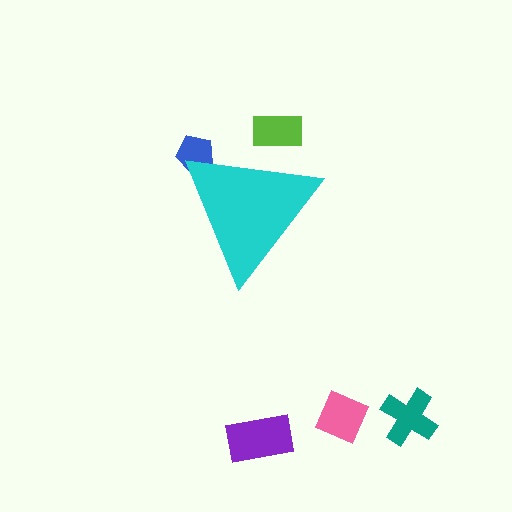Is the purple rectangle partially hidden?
No, the purple rectangle is fully visible.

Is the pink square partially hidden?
No, the pink square is fully visible.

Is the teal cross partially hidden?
No, the teal cross is fully visible.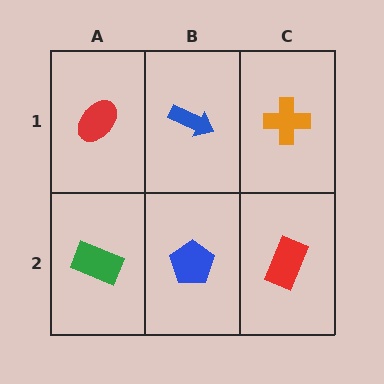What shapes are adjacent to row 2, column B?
A blue arrow (row 1, column B), a green rectangle (row 2, column A), a red rectangle (row 2, column C).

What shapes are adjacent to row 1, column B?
A blue pentagon (row 2, column B), a red ellipse (row 1, column A), an orange cross (row 1, column C).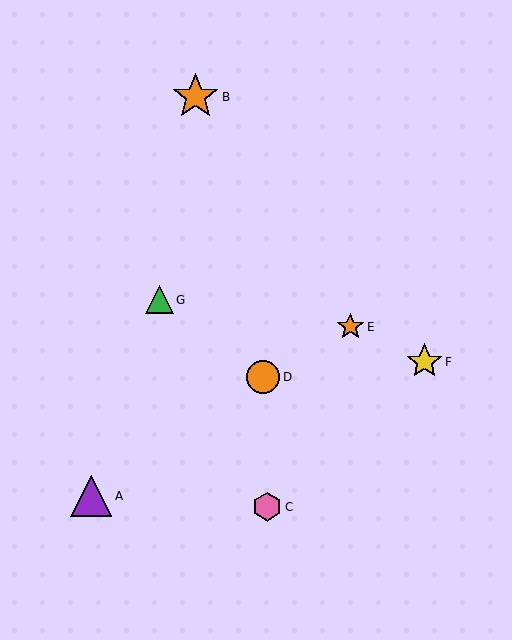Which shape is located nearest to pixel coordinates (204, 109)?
The orange star (labeled B) at (195, 97) is nearest to that location.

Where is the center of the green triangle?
The center of the green triangle is at (160, 300).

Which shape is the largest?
The orange star (labeled B) is the largest.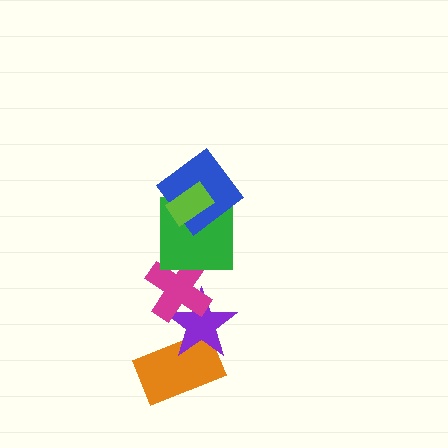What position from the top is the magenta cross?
The magenta cross is 4th from the top.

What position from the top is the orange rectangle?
The orange rectangle is 6th from the top.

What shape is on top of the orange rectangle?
The purple star is on top of the orange rectangle.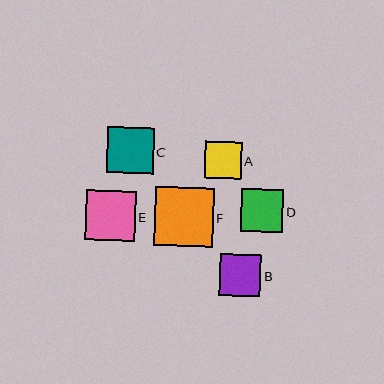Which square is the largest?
Square F is the largest with a size of approximately 58 pixels.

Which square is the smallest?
Square A is the smallest with a size of approximately 37 pixels.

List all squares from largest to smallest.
From largest to smallest: F, E, C, D, B, A.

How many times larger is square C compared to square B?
Square C is approximately 1.1 times the size of square B.